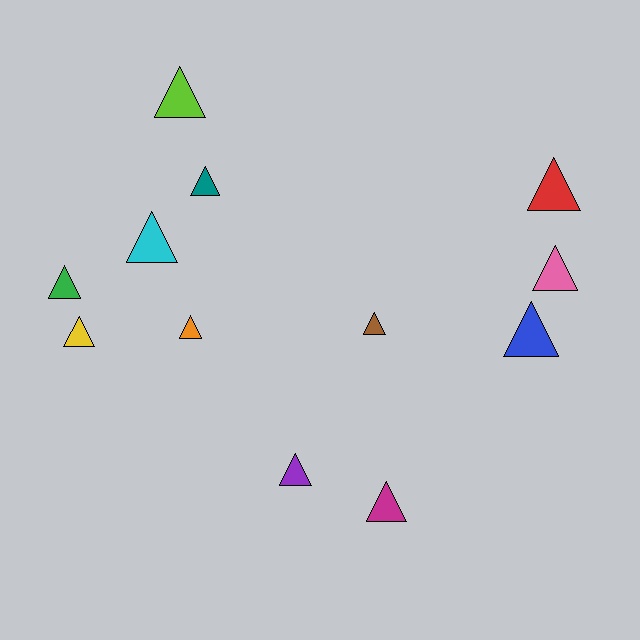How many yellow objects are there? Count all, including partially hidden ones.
There is 1 yellow object.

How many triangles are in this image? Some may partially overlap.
There are 12 triangles.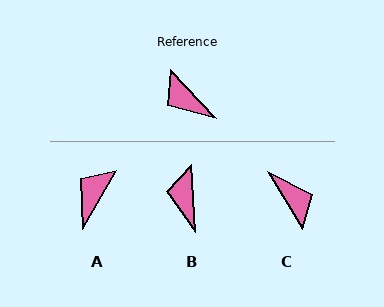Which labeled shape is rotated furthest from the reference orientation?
C, about 168 degrees away.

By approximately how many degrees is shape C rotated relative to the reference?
Approximately 168 degrees counter-clockwise.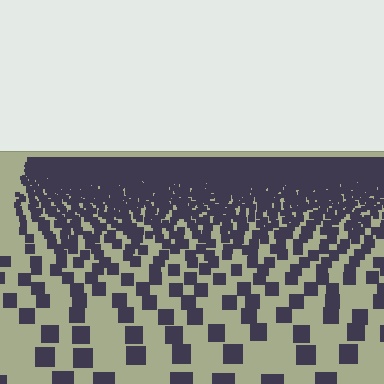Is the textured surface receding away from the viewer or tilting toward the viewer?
The surface is receding away from the viewer. Texture elements get smaller and denser toward the top.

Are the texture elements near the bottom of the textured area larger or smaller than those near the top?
Larger. Near the bottom, elements are closer to the viewer and appear at a bigger on-screen size.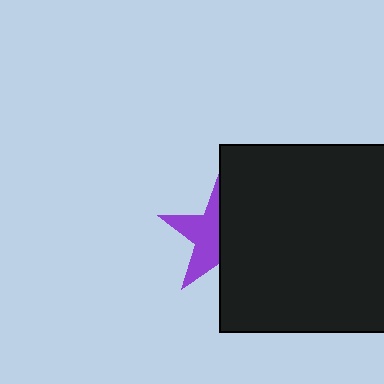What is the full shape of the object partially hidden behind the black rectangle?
The partially hidden object is a purple star.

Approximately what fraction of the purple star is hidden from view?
Roughly 51% of the purple star is hidden behind the black rectangle.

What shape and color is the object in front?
The object in front is a black rectangle.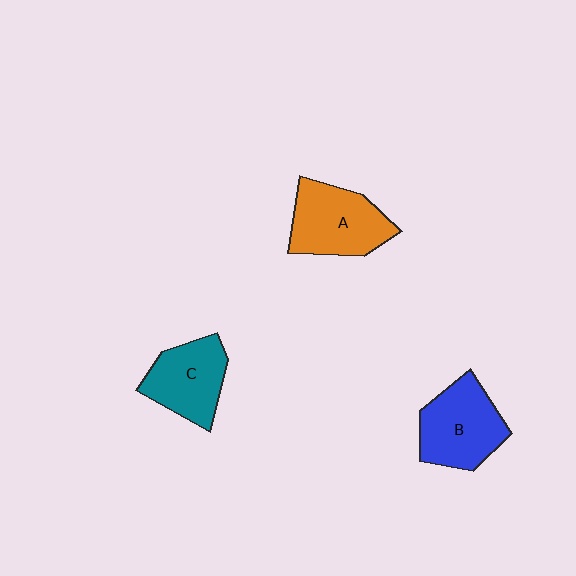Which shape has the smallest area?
Shape C (teal).